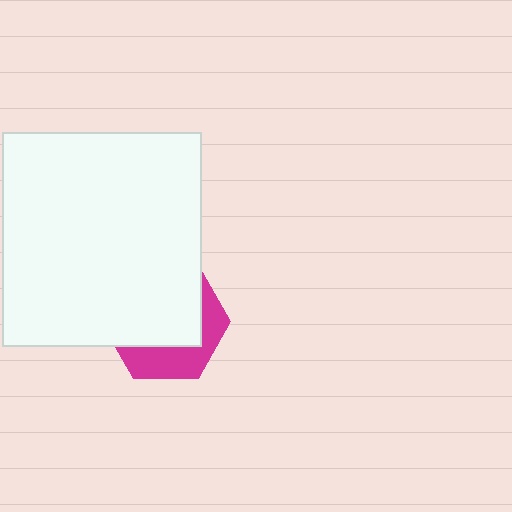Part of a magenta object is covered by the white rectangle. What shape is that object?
It is a hexagon.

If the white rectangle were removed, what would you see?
You would see the complete magenta hexagon.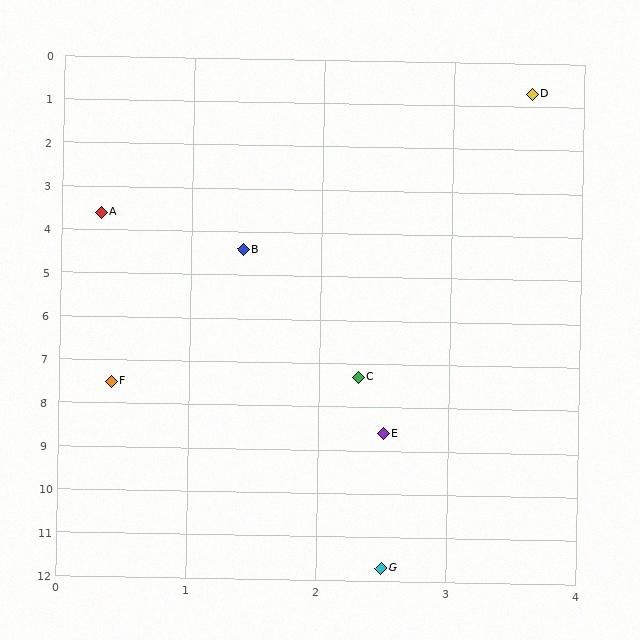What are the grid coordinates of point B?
Point B is at approximately (1.4, 4.4).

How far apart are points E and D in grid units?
Points E and D are about 8.0 grid units apart.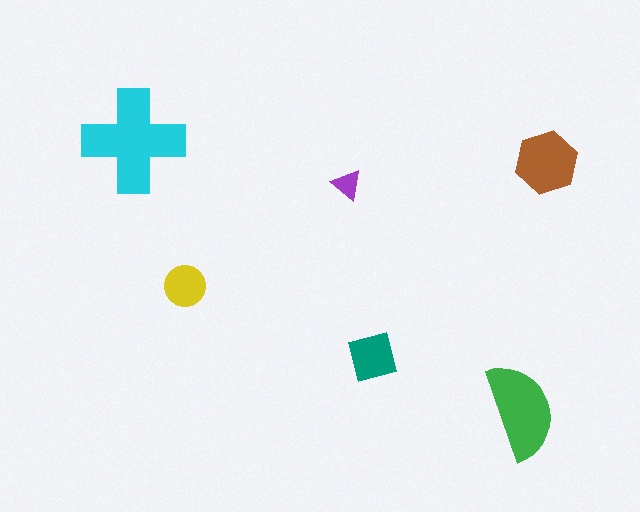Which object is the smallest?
The purple triangle.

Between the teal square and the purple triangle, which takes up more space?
The teal square.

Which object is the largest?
The cyan cross.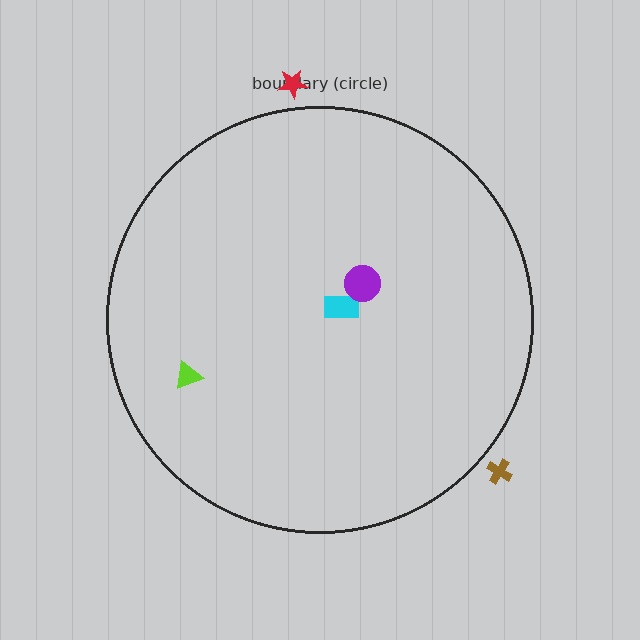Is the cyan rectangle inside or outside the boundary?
Inside.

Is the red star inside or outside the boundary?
Outside.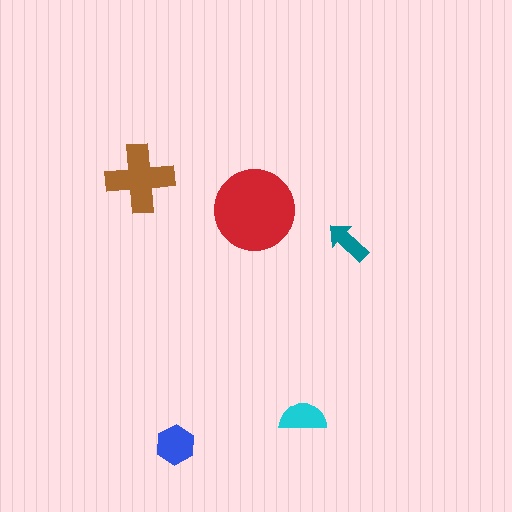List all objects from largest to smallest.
The red circle, the brown cross, the blue hexagon, the cyan semicircle, the teal arrow.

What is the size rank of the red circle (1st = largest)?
1st.